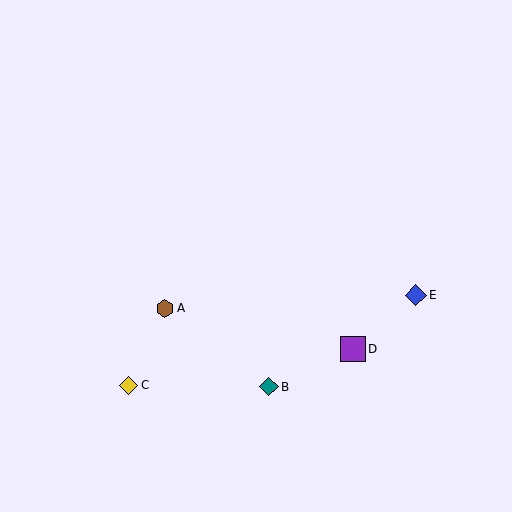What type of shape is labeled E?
Shape E is a blue diamond.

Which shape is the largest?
The purple square (labeled D) is the largest.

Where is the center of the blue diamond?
The center of the blue diamond is at (416, 295).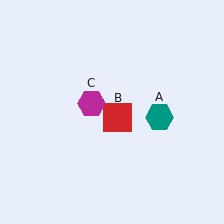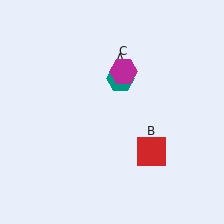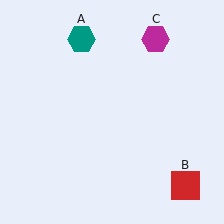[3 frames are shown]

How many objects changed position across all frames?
3 objects changed position: teal hexagon (object A), red square (object B), magenta hexagon (object C).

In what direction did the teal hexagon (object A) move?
The teal hexagon (object A) moved up and to the left.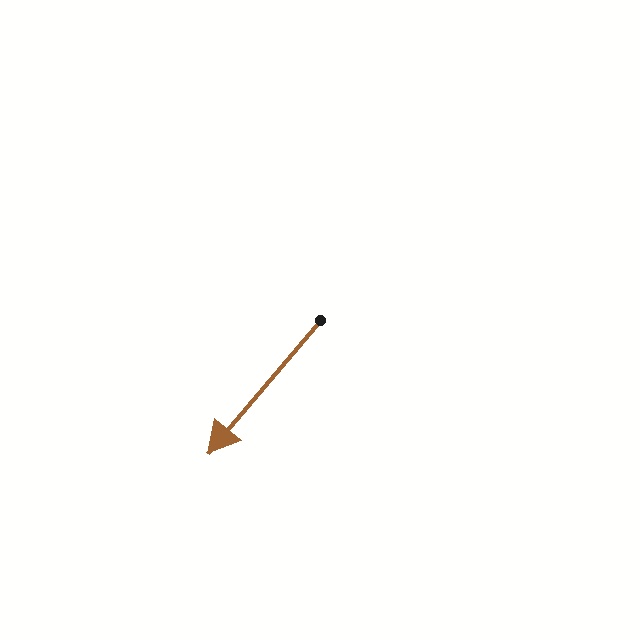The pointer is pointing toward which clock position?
Roughly 7 o'clock.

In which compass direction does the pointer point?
Southwest.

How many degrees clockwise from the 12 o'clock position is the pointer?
Approximately 220 degrees.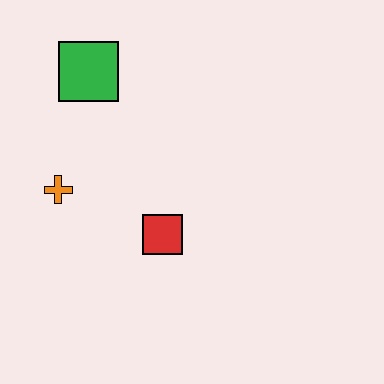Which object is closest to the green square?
The orange cross is closest to the green square.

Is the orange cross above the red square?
Yes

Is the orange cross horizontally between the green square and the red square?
No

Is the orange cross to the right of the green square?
No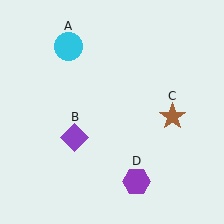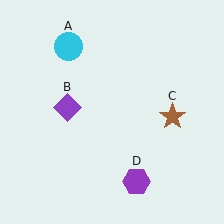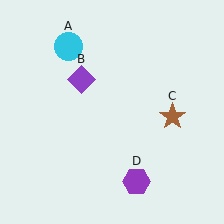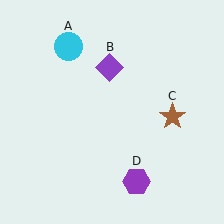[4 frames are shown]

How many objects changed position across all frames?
1 object changed position: purple diamond (object B).